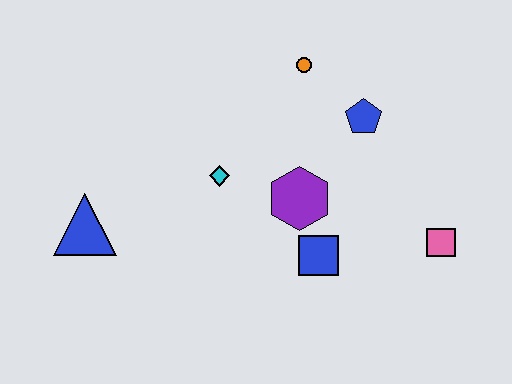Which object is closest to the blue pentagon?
The orange circle is closest to the blue pentagon.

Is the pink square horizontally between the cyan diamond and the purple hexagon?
No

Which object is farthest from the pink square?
The blue triangle is farthest from the pink square.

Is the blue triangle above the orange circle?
No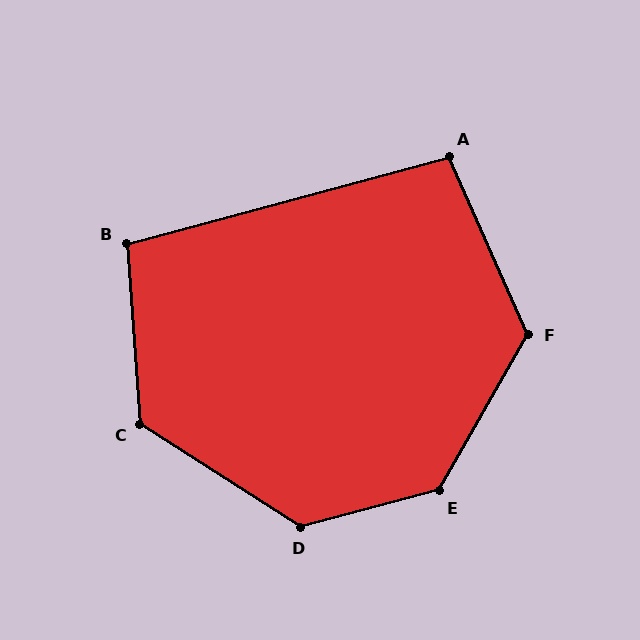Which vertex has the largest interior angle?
E, at approximately 134 degrees.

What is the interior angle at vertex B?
Approximately 101 degrees (obtuse).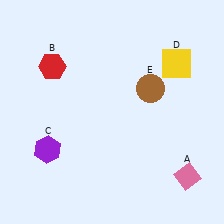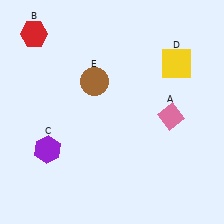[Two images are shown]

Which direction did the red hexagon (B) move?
The red hexagon (B) moved up.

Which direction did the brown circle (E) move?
The brown circle (E) moved left.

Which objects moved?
The objects that moved are: the pink diamond (A), the red hexagon (B), the brown circle (E).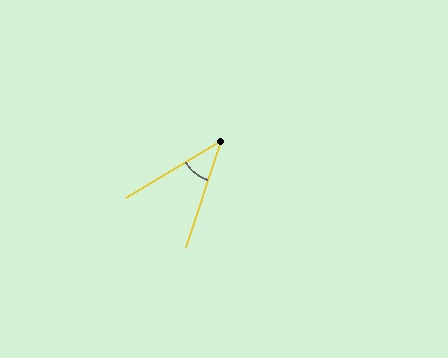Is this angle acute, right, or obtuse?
It is acute.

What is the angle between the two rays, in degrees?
Approximately 41 degrees.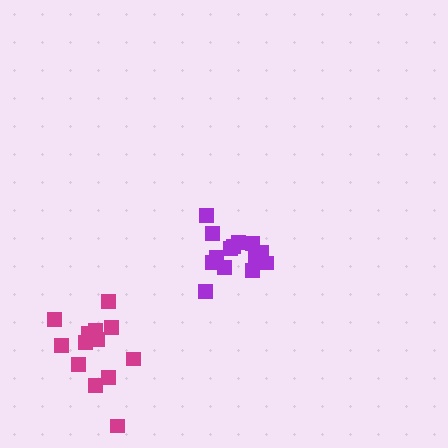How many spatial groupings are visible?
There are 2 spatial groupings.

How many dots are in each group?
Group 1: 14 dots, Group 2: 13 dots (27 total).